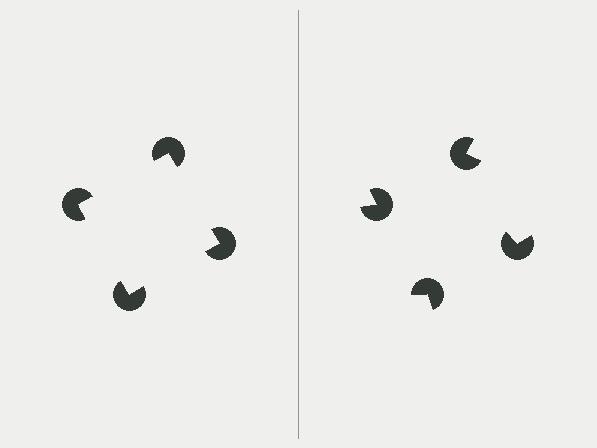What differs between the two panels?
The pac-man discs are positioned identically on both sides; only the wedge orientations differ. On the left they align to a square; on the right they are misaligned.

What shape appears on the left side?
An illusory square.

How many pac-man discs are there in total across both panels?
8 — 4 on each side.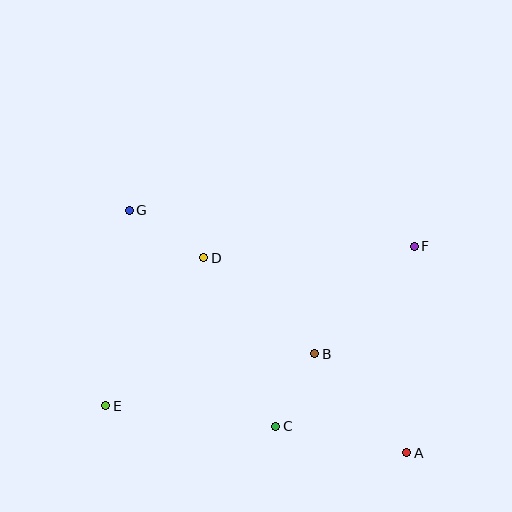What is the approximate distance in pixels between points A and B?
The distance between A and B is approximately 135 pixels.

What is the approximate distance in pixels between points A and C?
The distance between A and C is approximately 134 pixels.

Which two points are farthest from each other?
Points A and G are farthest from each other.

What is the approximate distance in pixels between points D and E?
The distance between D and E is approximately 177 pixels.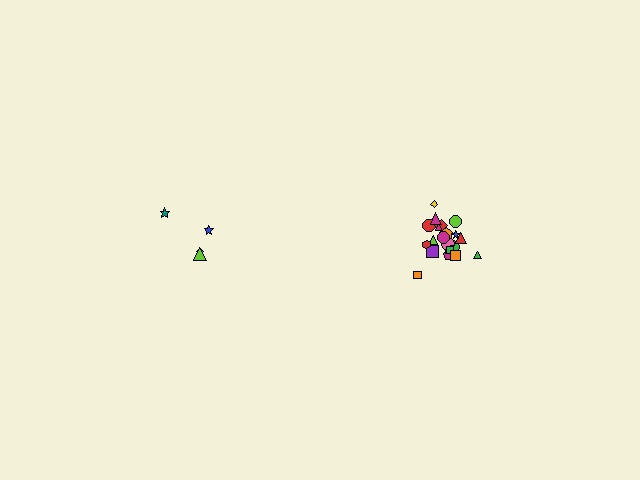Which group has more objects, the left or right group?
The right group.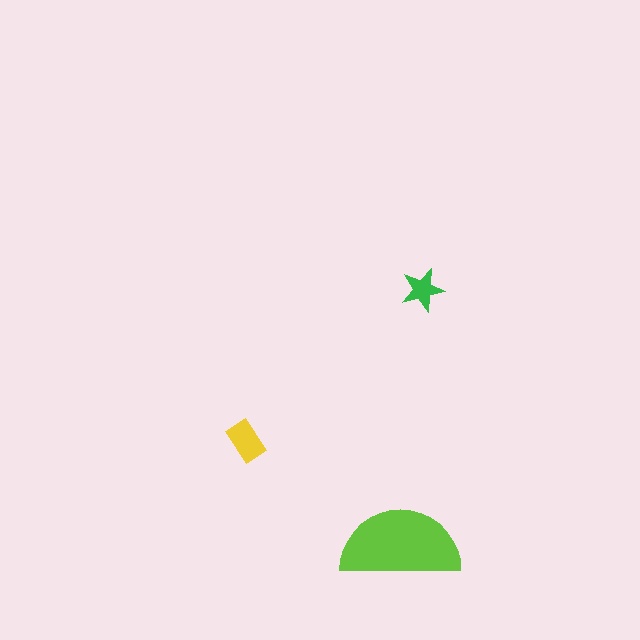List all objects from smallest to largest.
The green star, the yellow rectangle, the lime semicircle.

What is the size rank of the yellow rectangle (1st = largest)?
2nd.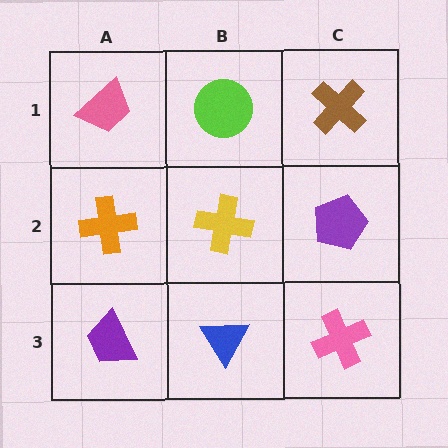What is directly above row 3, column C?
A purple pentagon.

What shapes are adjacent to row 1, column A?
An orange cross (row 2, column A), a lime circle (row 1, column B).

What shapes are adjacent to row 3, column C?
A purple pentagon (row 2, column C), a blue triangle (row 3, column B).